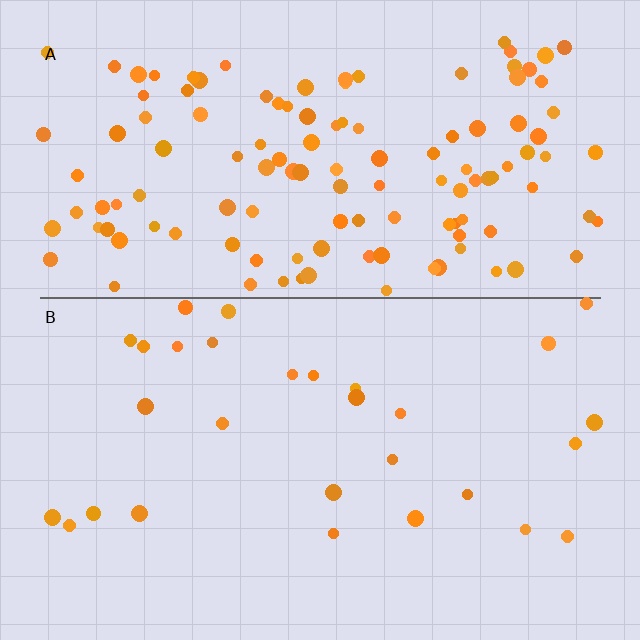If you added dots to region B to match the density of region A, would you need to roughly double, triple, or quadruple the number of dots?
Approximately quadruple.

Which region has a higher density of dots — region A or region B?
A (the top).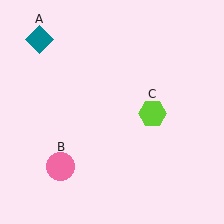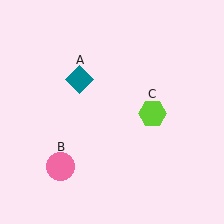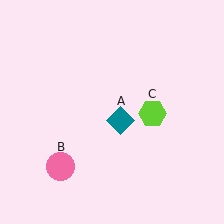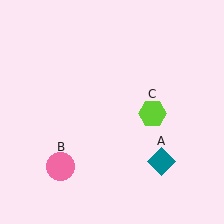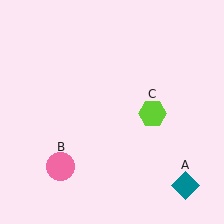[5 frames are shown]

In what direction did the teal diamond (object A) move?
The teal diamond (object A) moved down and to the right.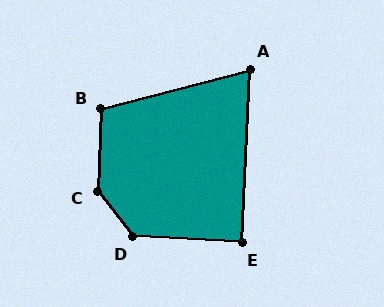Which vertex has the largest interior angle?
C, at approximately 140 degrees.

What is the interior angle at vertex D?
Approximately 131 degrees (obtuse).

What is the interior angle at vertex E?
Approximately 90 degrees (approximately right).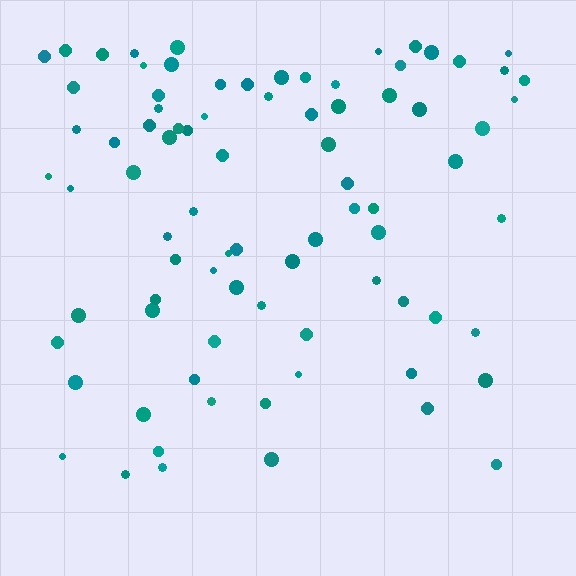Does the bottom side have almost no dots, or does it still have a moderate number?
Still a moderate number, just noticeably fewer than the top.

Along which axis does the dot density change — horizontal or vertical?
Vertical.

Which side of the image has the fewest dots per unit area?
The bottom.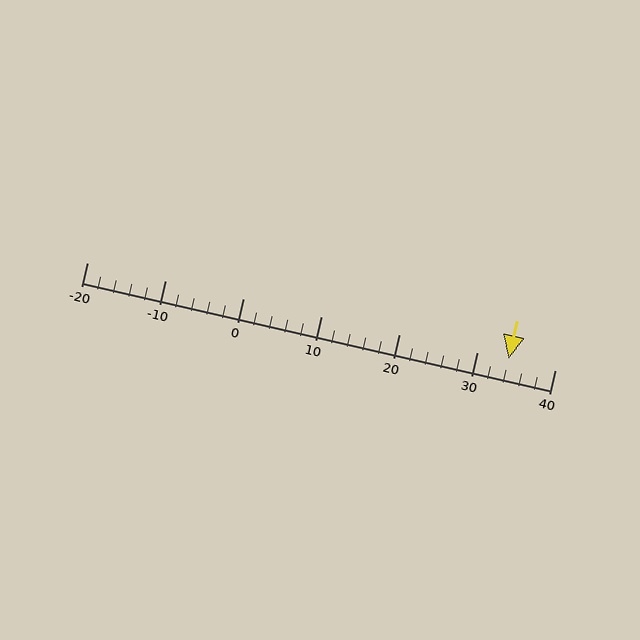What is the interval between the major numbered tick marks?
The major tick marks are spaced 10 units apart.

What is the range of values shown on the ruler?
The ruler shows values from -20 to 40.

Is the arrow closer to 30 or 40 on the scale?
The arrow is closer to 30.